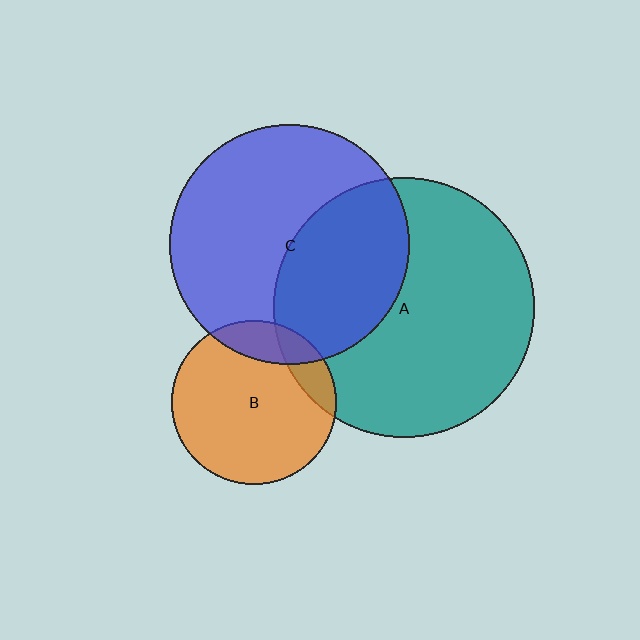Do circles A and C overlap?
Yes.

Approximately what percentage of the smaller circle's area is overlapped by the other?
Approximately 40%.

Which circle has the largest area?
Circle A (teal).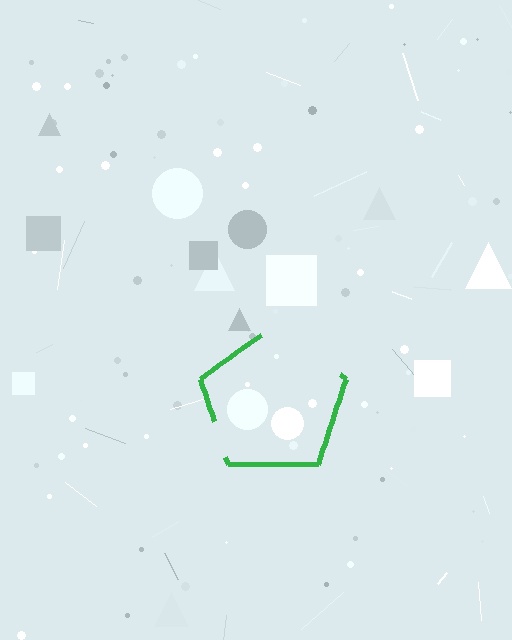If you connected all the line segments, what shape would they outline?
They would outline a pentagon.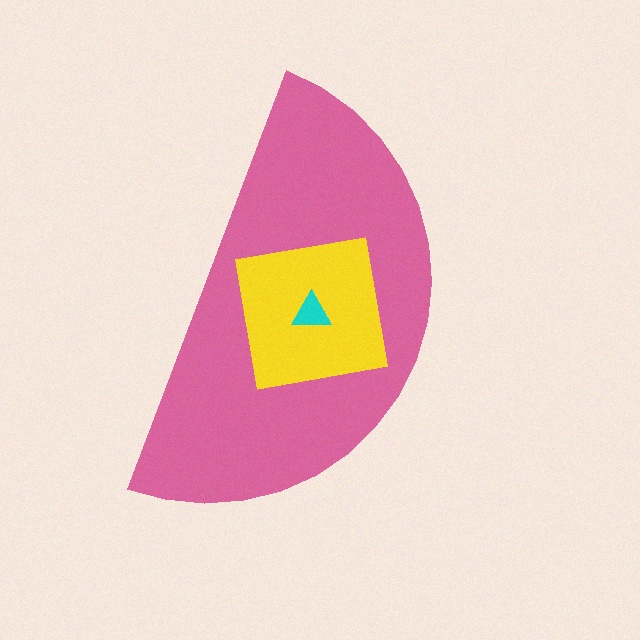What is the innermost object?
The cyan triangle.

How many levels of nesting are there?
3.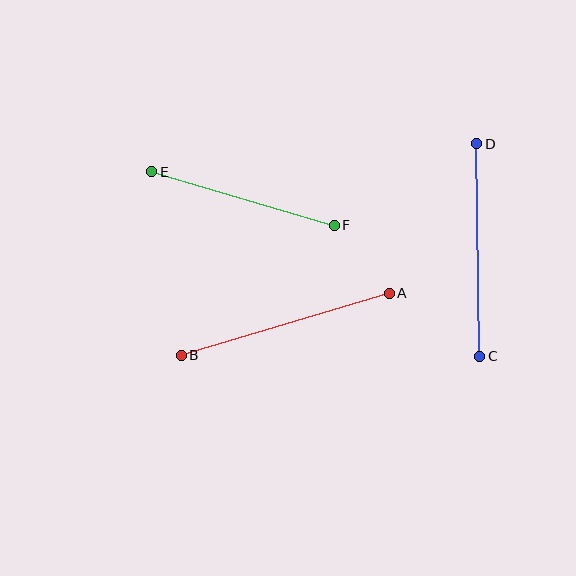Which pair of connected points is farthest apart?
Points A and B are farthest apart.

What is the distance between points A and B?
The distance is approximately 217 pixels.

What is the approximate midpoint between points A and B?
The midpoint is at approximately (285, 324) pixels.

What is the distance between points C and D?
The distance is approximately 212 pixels.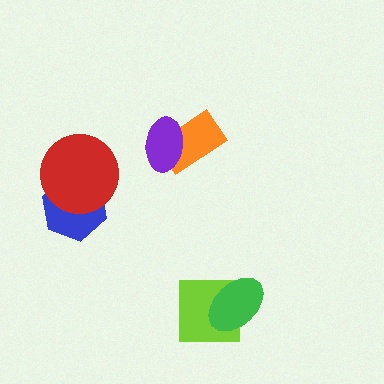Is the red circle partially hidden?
No, no other shape covers it.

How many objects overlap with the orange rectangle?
1 object overlaps with the orange rectangle.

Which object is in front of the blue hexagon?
The red circle is in front of the blue hexagon.